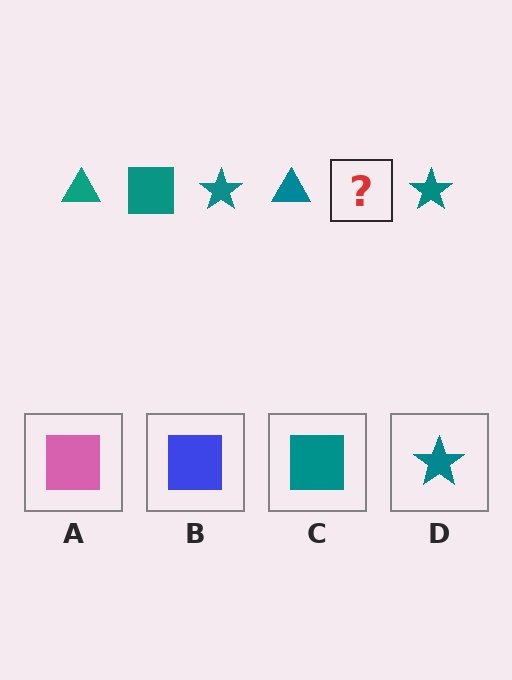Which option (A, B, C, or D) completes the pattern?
C.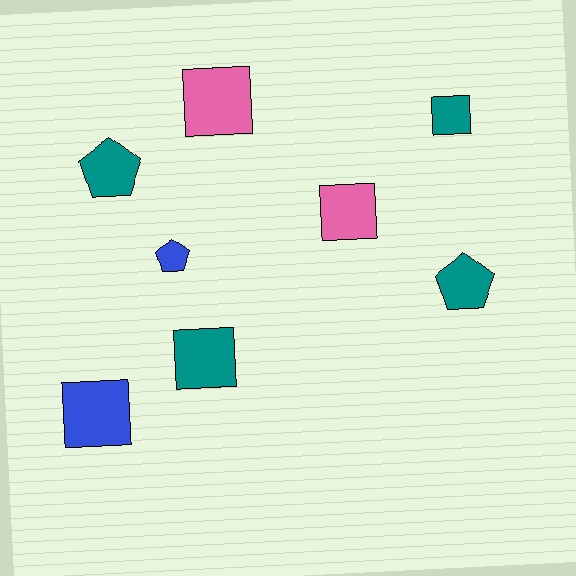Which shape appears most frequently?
Square, with 5 objects.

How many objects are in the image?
There are 8 objects.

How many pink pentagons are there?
There are no pink pentagons.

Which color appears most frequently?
Teal, with 4 objects.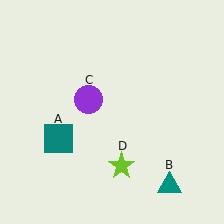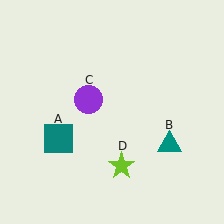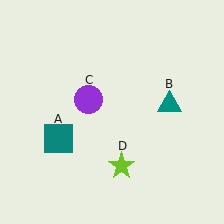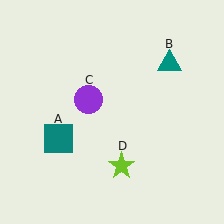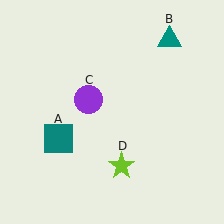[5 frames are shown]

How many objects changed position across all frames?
1 object changed position: teal triangle (object B).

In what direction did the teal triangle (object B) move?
The teal triangle (object B) moved up.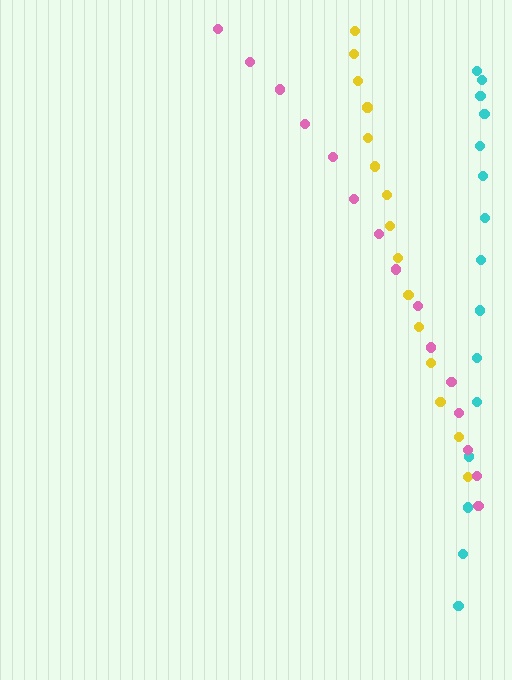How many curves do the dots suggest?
There are 3 distinct paths.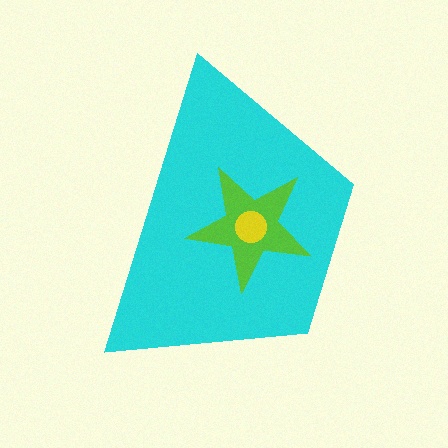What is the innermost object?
The yellow circle.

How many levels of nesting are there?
3.